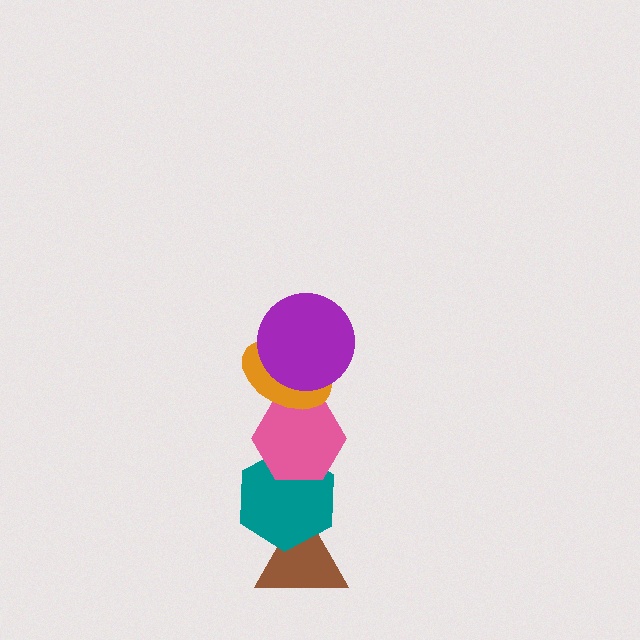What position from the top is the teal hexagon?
The teal hexagon is 4th from the top.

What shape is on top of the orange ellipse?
The purple circle is on top of the orange ellipse.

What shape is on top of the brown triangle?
The teal hexagon is on top of the brown triangle.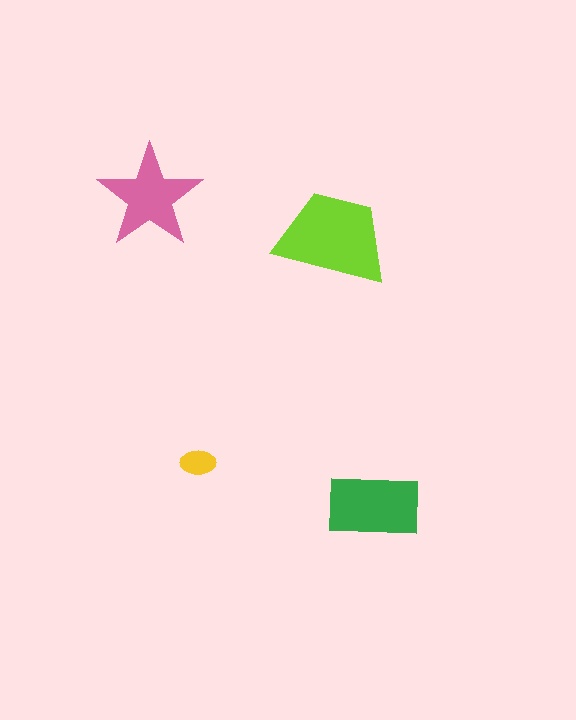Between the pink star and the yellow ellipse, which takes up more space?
The pink star.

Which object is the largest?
The lime trapezoid.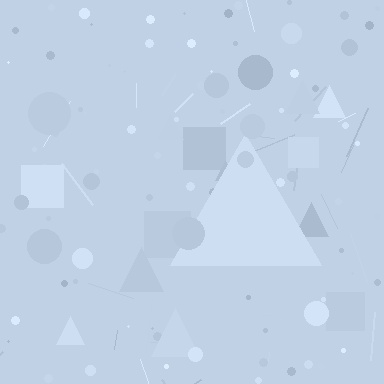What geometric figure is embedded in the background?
A triangle is embedded in the background.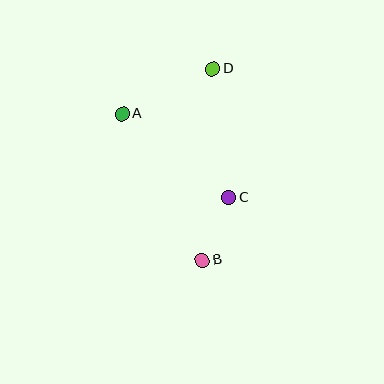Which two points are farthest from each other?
Points B and D are farthest from each other.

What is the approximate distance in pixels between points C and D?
The distance between C and D is approximately 129 pixels.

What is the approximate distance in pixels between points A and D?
The distance between A and D is approximately 101 pixels.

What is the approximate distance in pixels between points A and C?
The distance between A and C is approximately 135 pixels.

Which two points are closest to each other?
Points B and C are closest to each other.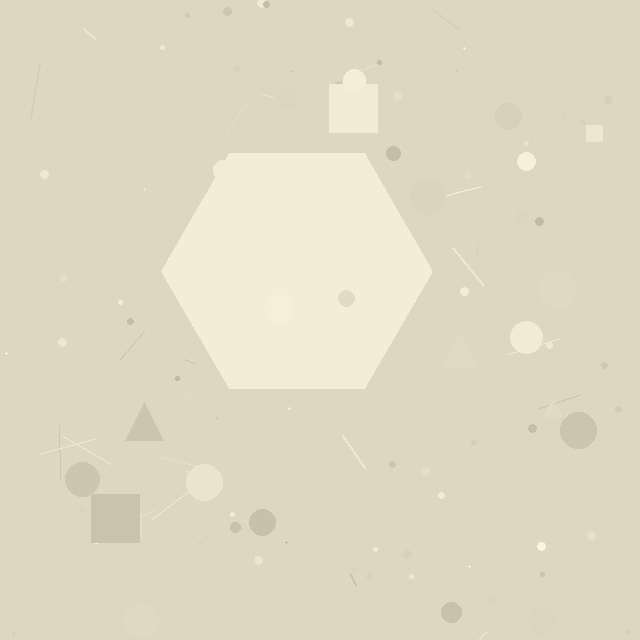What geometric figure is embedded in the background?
A hexagon is embedded in the background.